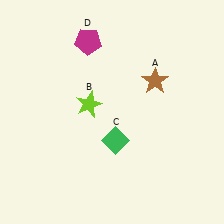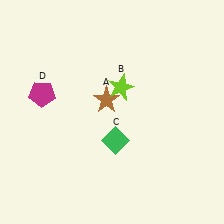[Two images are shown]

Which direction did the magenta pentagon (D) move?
The magenta pentagon (D) moved down.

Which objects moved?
The objects that moved are: the brown star (A), the lime star (B), the magenta pentagon (D).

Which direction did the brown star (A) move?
The brown star (A) moved left.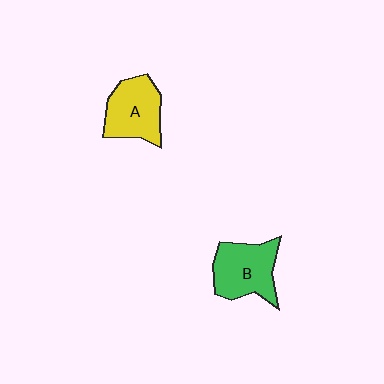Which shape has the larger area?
Shape B (green).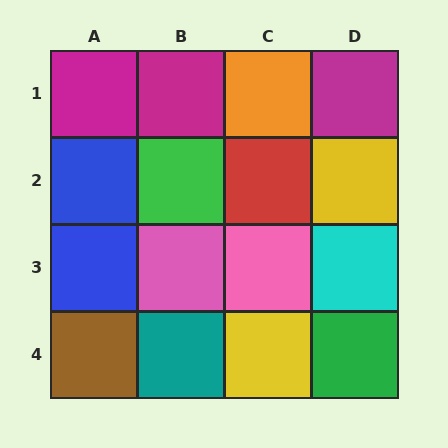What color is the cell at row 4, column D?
Green.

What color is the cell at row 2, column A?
Blue.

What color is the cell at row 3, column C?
Pink.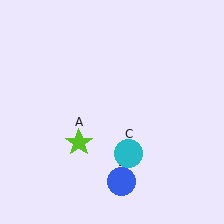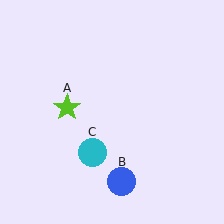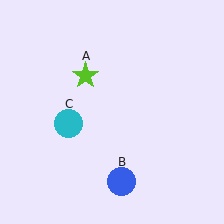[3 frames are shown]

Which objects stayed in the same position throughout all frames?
Blue circle (object B) remained stationary.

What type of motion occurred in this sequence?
The lime star (object A), cyan circle (object C) rotated clockwise around the center of the scene.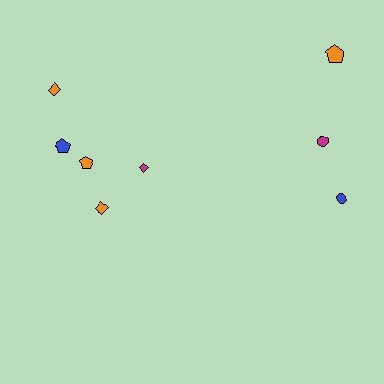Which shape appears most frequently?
Diamond, with 3 objects.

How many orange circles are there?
There are no orange circles.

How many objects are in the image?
There are 8 objects.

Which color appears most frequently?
Orange, with 4 objects.